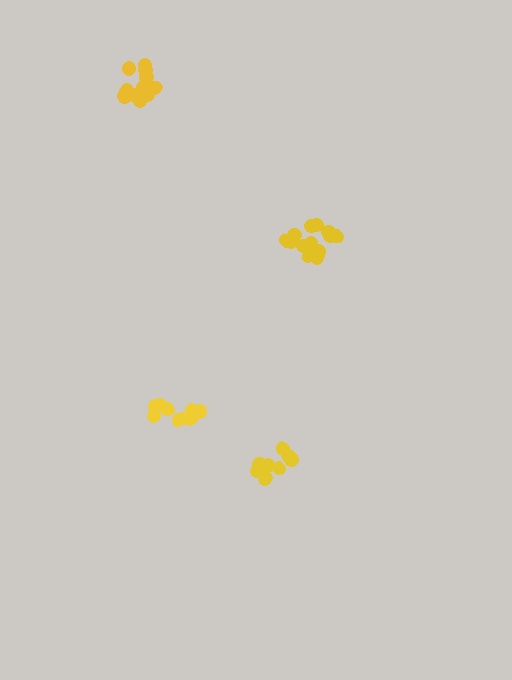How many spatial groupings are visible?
There are 4 spatial groupings.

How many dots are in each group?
Group 1: 9 dots, Group 2: 14 dots, Group 3: 8 dots, Group 4: 13 dots (44 total).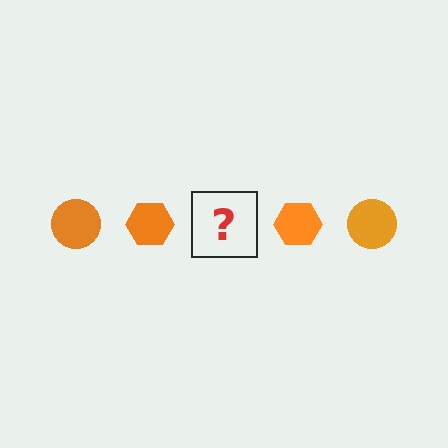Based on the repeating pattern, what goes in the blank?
The blank should be an orange circle.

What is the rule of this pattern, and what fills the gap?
The rule is that the pattern cycles through circle, hexagon shapes in orange. The gap should be filled with an orange circle.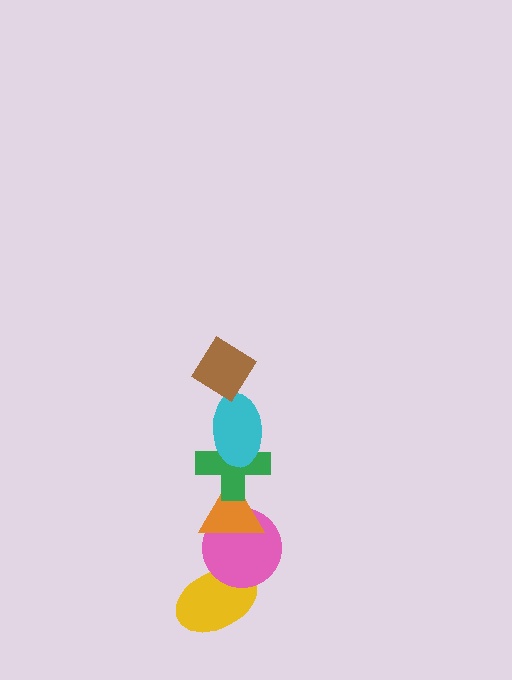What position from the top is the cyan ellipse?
The cyan ellipse is 2nd from the top.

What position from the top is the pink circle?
The pink circle is 5th from the top.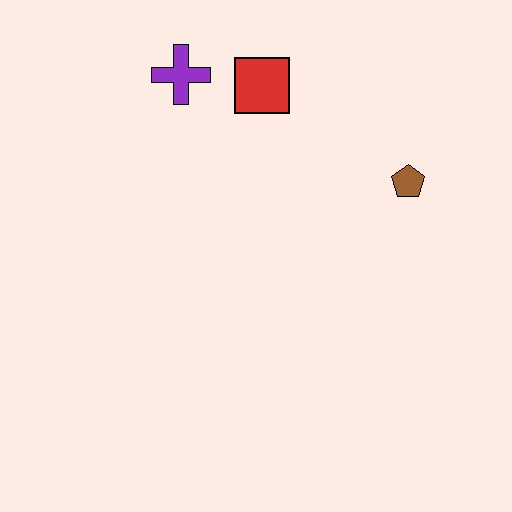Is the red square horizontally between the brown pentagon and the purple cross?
Yes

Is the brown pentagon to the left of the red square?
No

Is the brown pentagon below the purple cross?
Yes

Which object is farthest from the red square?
The brown pentagon is farthest from the red square.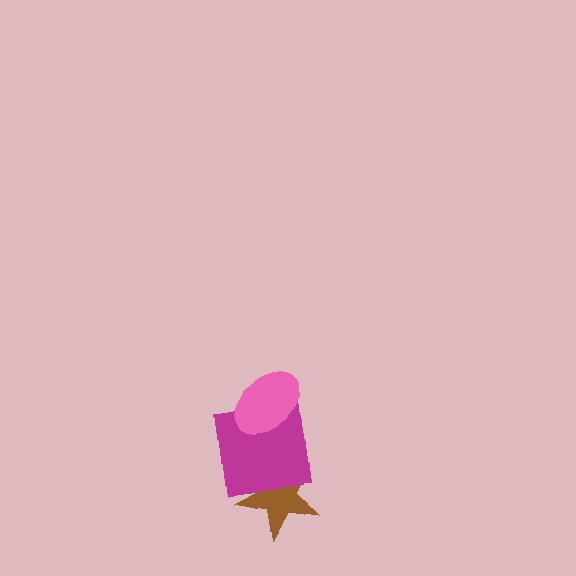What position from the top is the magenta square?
The magenta square is 2nd from the top.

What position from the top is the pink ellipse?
The pink ellipse is 1st from the top.